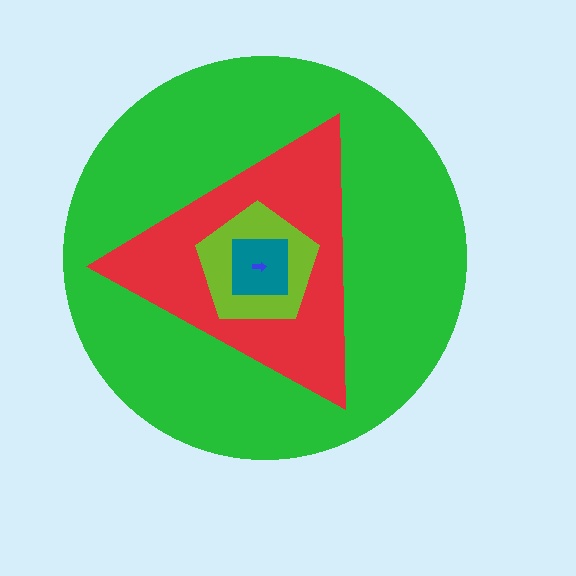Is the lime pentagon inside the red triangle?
Yes.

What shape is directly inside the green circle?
The red triangle.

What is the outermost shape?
The green circle.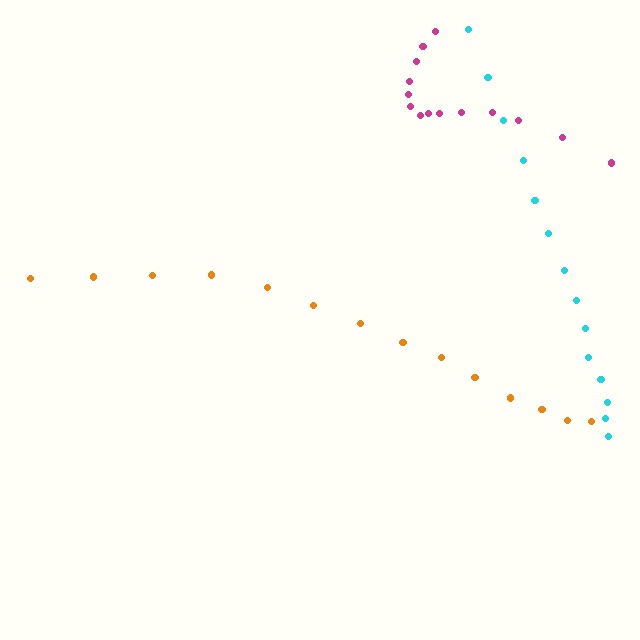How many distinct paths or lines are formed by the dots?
There are 3 distinct paths.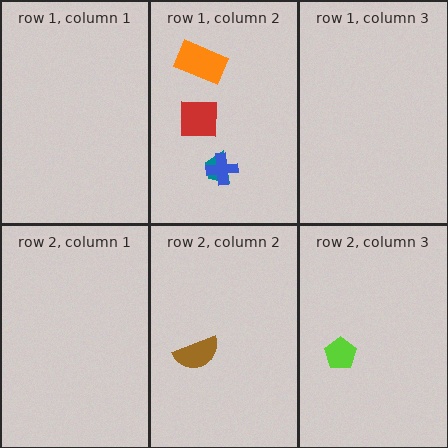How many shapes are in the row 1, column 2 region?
4.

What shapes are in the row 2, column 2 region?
The brown semicircle.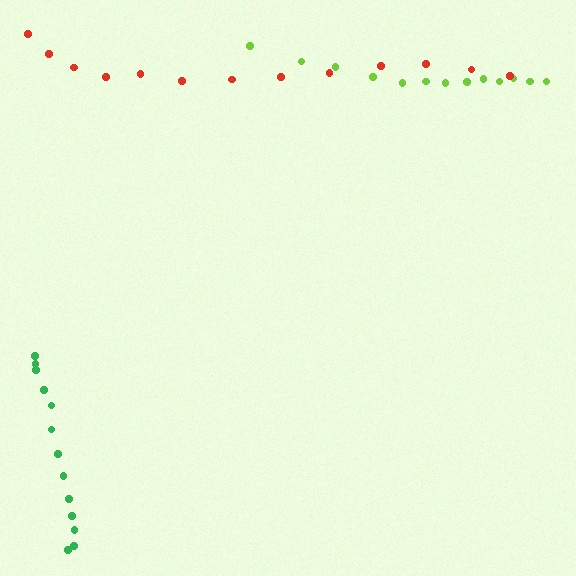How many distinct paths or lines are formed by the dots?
There are 3 distinct paths.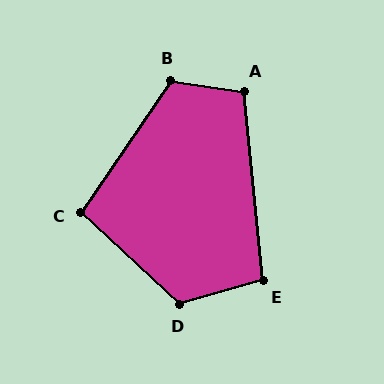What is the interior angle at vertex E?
Approximately 101 degrees (obtuse).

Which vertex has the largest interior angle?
D, at approximately 121 degrees.